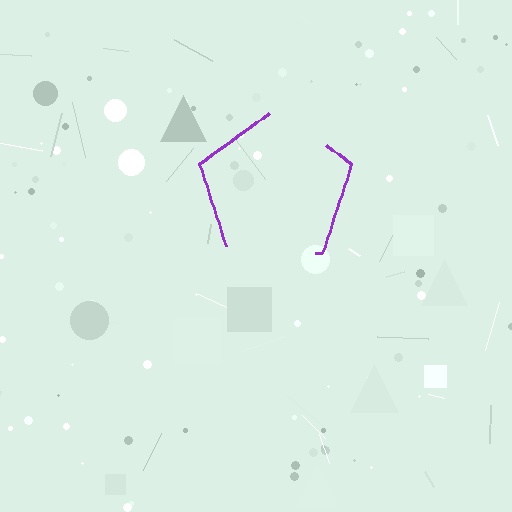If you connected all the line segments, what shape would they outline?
They would outline a pentagon.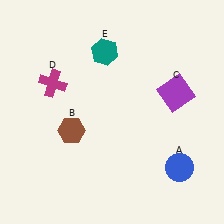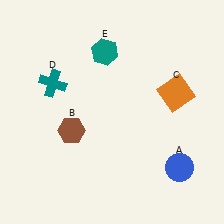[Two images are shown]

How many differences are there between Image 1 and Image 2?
There are 2 differences between the two images.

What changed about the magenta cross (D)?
In Image 1, D is magenta. In Image 2, it changed to teal.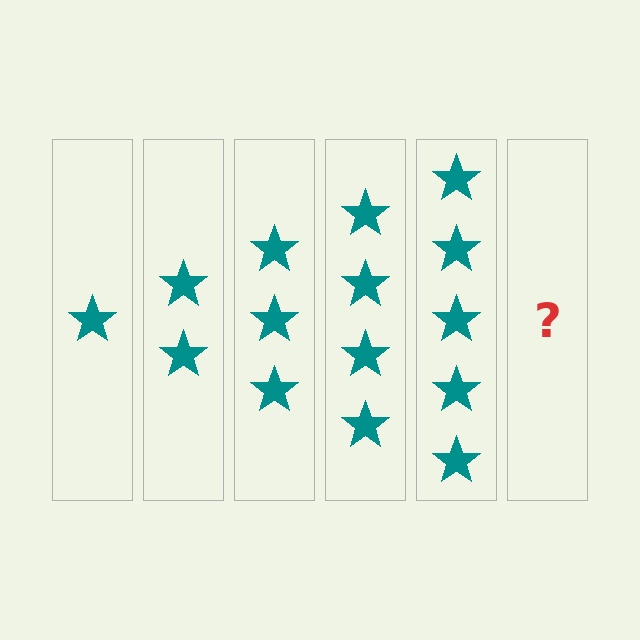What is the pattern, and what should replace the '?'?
The pattern is that each step adds one more star. The '?' should be 6 stars.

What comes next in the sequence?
The next element should be 6 stars.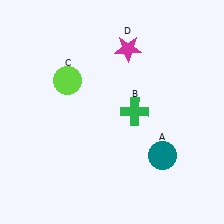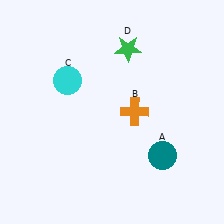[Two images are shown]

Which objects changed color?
B changed from green to orange. C changed from lime to cyan. D changed from magenta to green.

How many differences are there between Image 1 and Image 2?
There are 3 differences between the two images.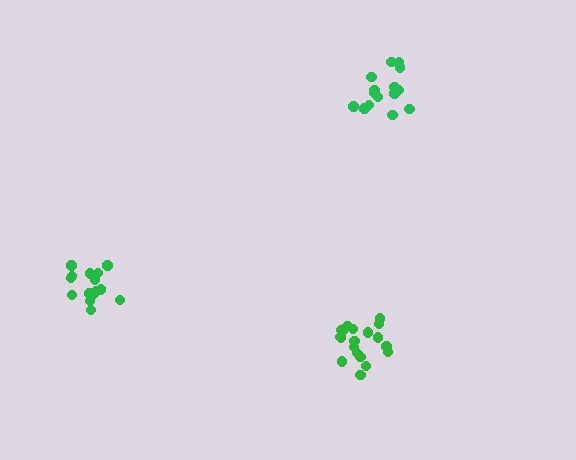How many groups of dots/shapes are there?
There are 3 groups.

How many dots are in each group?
Group 1: 19 dots, Group 2: 16 dots, Group 3: 15 dots (50 total).